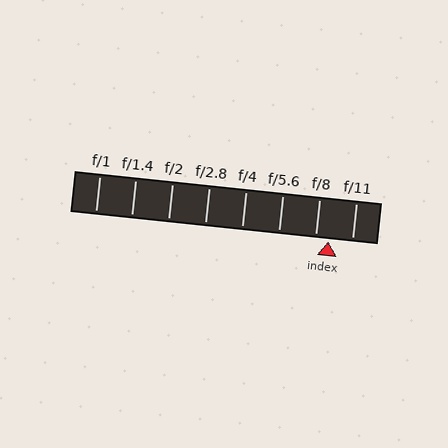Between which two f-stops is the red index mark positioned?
The index mark is between f/8 and f/11.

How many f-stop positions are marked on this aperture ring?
There are 8 f-stop positions marked.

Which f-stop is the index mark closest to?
The index mark is closest to f/8.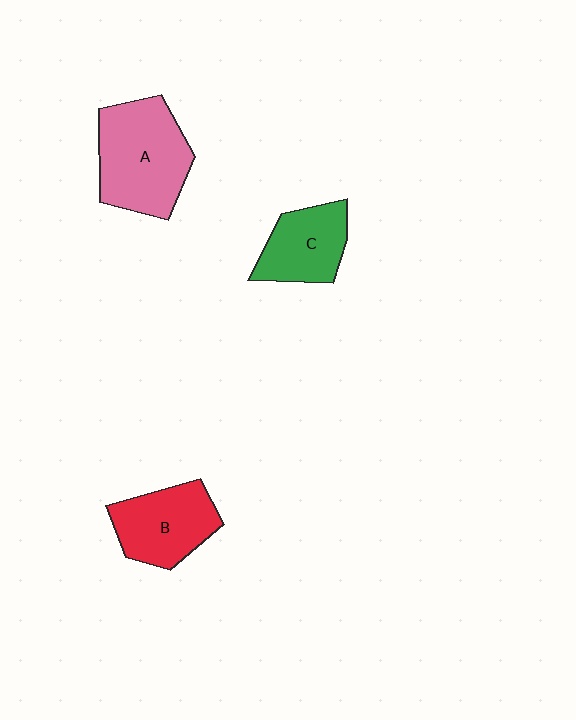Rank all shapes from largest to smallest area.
From largest to smallest: A (pink), B (red), C (green).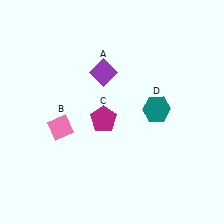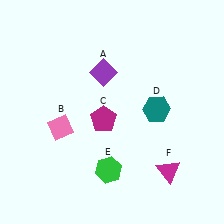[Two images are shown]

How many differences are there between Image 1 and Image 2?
There are 2 differences between the two images.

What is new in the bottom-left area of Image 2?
A green hexagon (E) was added in the bottom-left area of Image 2.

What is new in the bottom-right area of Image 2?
A magenta triangle (F) was added in the bottom-right area of Image 2.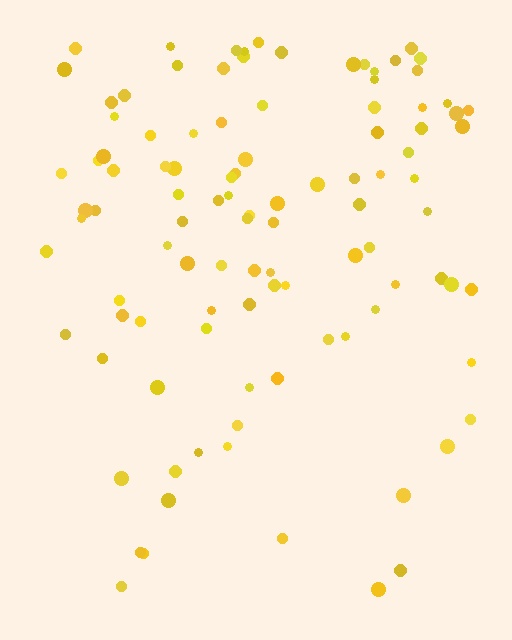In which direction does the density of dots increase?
From bottom to top, with the top side densest.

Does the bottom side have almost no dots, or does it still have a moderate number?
Still a moderate number, just noticeably fewer than the top.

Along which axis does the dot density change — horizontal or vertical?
Vertical.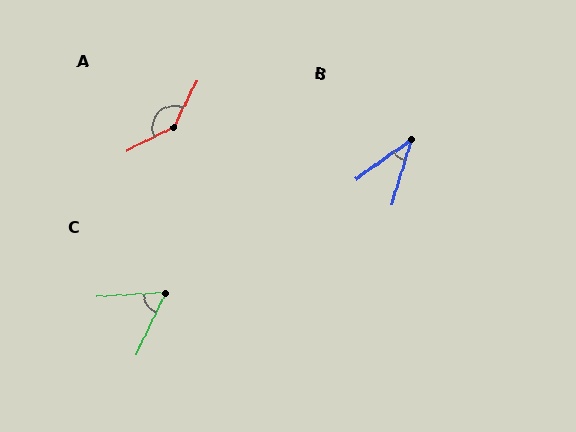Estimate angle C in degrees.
Approximately 61 degrees.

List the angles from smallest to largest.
B (37°), C (61°), A (143°).